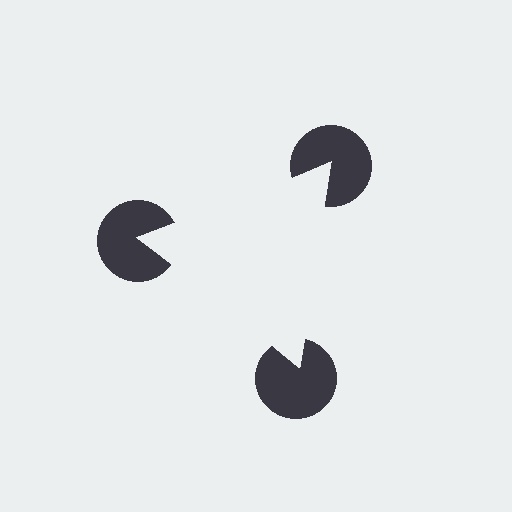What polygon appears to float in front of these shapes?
An illusory triangle — its edges are inferred from the aligned wedge cuts in the pac-man discs, not physically drawn.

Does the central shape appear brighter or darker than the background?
It typically appears slightly brighter than the background, even though no actual brightness change is drawn.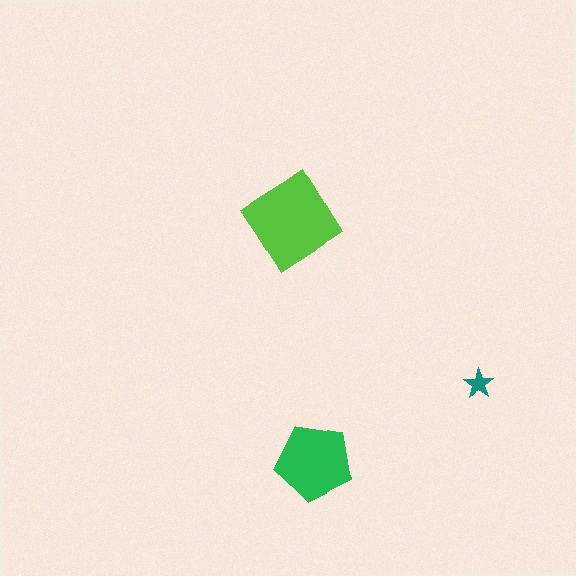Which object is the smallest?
The teal star.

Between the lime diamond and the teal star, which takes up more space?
The lime diamond.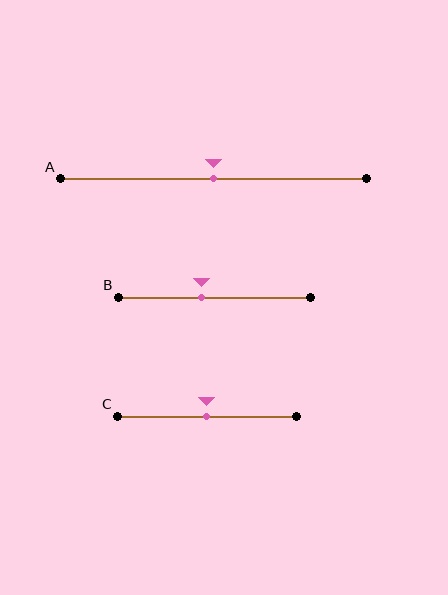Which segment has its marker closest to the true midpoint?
Segment A has its marker closest to the true midpoint.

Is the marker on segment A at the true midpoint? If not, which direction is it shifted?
Yes, the marker on segment A is at the true midpoint.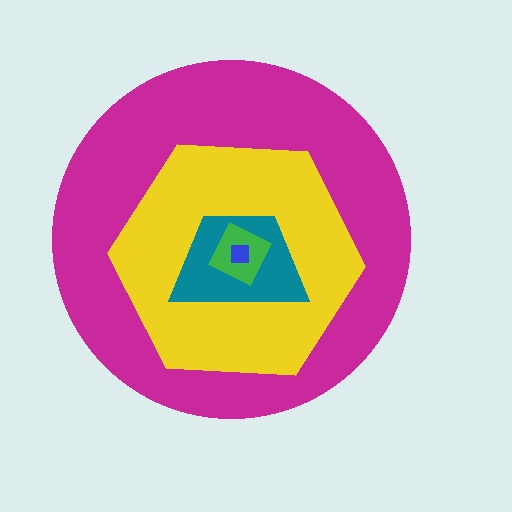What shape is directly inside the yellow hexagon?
The teal trapezoid.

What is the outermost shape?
The magenta circle.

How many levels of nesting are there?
5.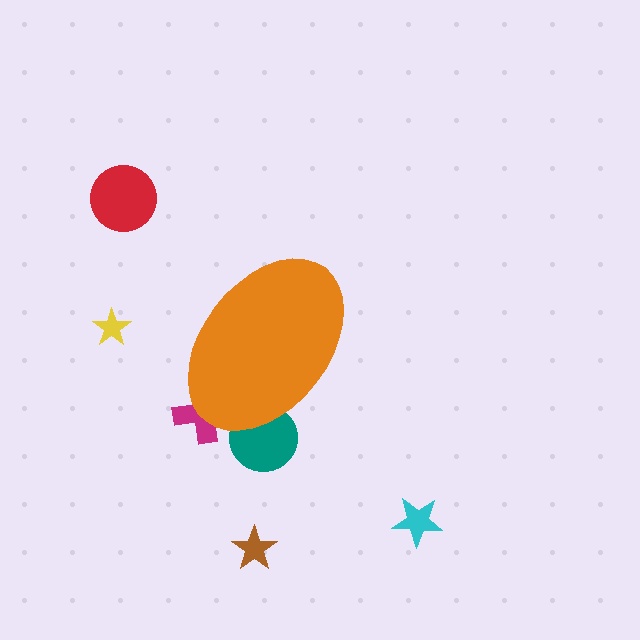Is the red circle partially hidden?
No, the red circle is fully visible.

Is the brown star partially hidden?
No, the brown star is fully visible.